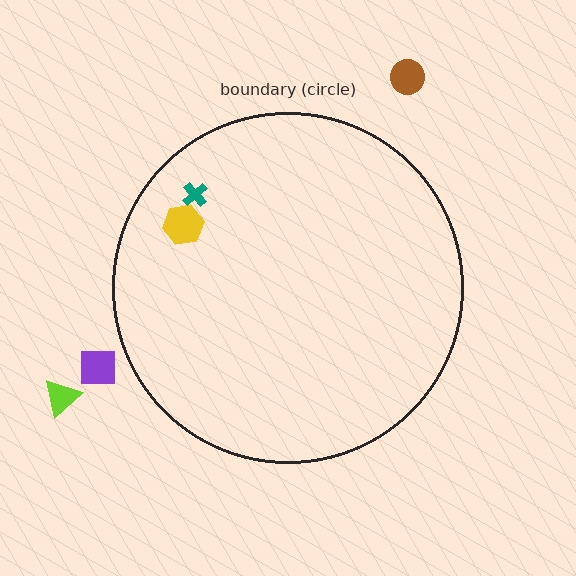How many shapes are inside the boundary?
2 inside, 3 outside.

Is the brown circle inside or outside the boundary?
Outside.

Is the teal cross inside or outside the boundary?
Inside.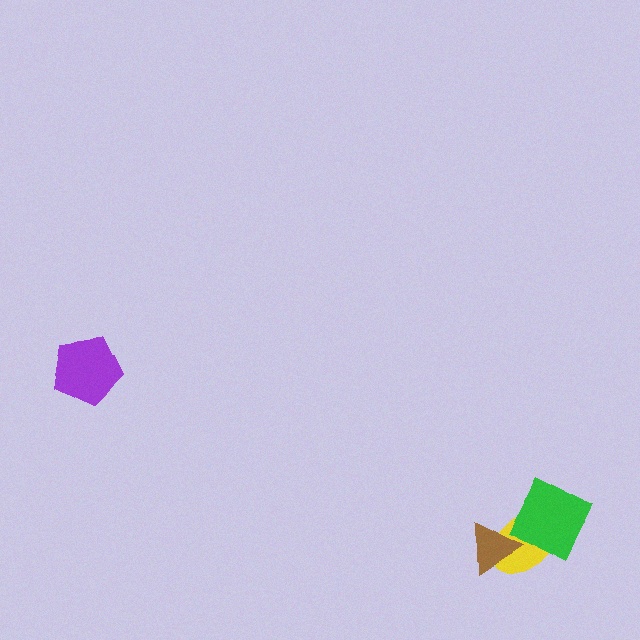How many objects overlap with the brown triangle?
1 object overlaps with the brown triangle.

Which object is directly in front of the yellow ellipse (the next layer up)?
The green square is directly in front of the yellow ellipse.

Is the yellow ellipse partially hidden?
Yes, it is partially covered by another shape.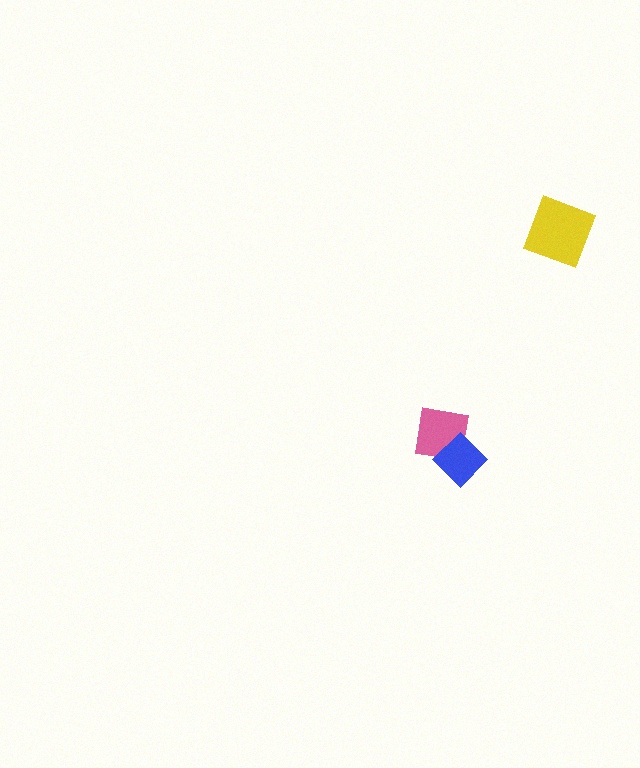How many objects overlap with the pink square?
1 object overlaps with the pink square.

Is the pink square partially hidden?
Yes, it is partially covered by another shape.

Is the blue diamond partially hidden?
No, no other shape covers it.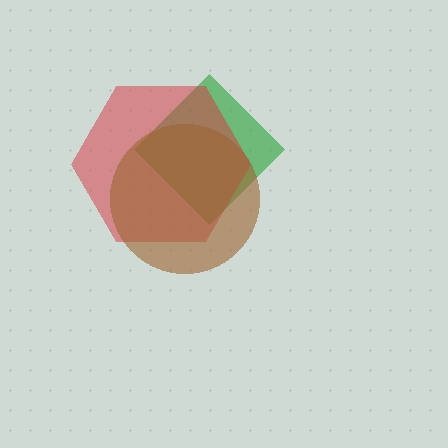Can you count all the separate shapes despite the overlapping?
Yes, there are 3 separate shapes.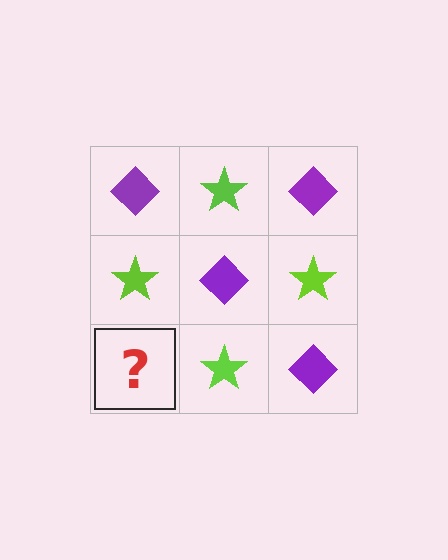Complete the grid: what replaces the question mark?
The question mark should be replaced with a purple diamond.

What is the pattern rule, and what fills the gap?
The rule is that it alternates purple diamond and lime star in a checkerboard pattern. The gap should be filled with a purple diamond.